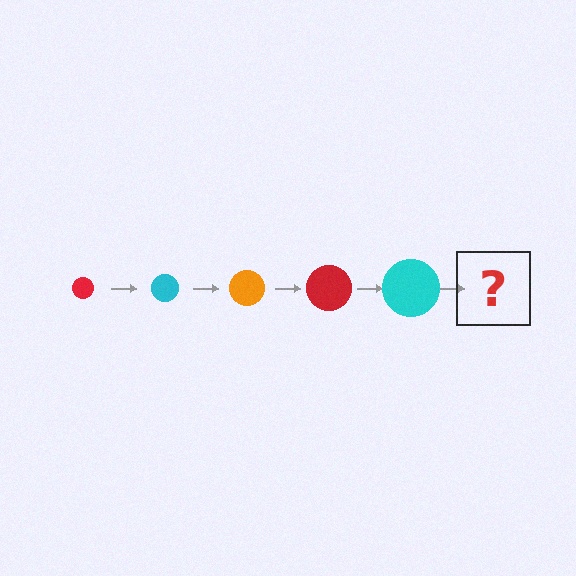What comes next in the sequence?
The next element should be an orange circle, larger than the previous one.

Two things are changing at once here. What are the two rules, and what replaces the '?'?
The two rules are that the circle grows larger each step and the color cycles through red, cyan, and orange. The '?' should be an orange circle, larger than the previous one.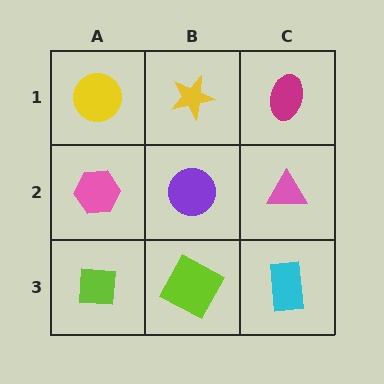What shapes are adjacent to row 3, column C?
A pink triangle (row 2, column C), a lime square (row 3, column B).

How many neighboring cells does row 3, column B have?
3.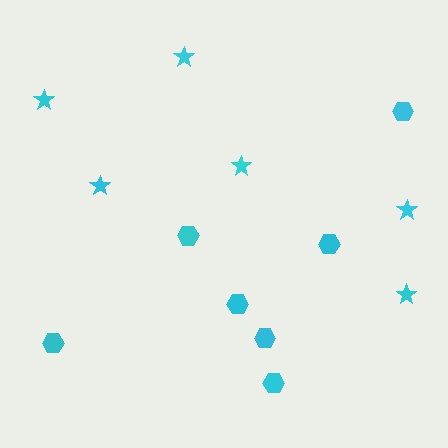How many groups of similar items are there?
There are 2 groups: one group of hexagons (7) and one group of stars (6).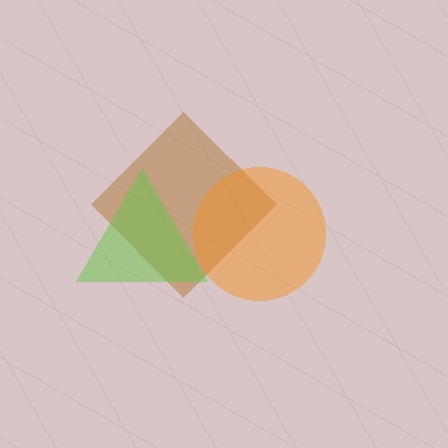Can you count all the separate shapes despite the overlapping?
Yes, there are 3 separate shapes.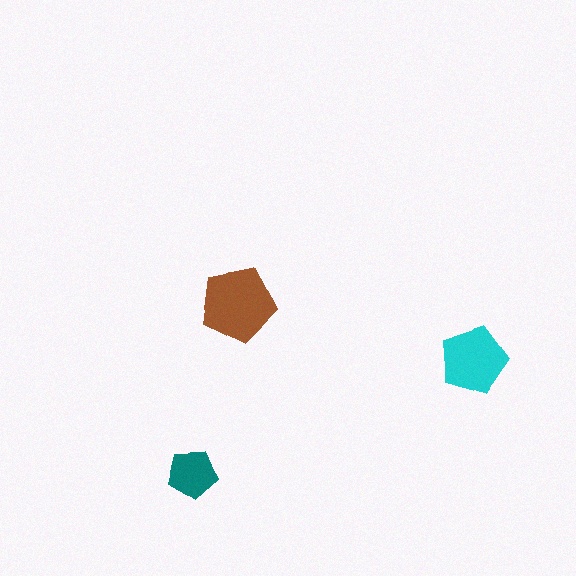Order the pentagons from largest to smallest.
the brown one, the cyan one, the teal one.